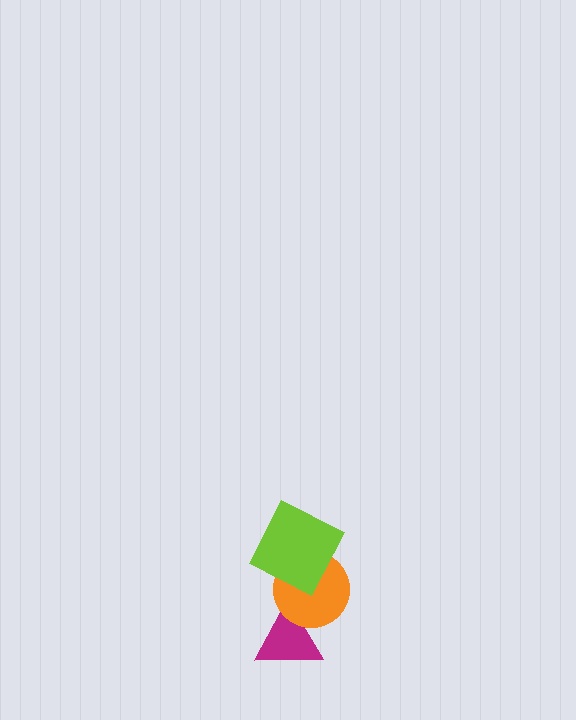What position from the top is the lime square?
The lime square is 1st from the top.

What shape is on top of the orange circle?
The lime square is on top of the orange circle.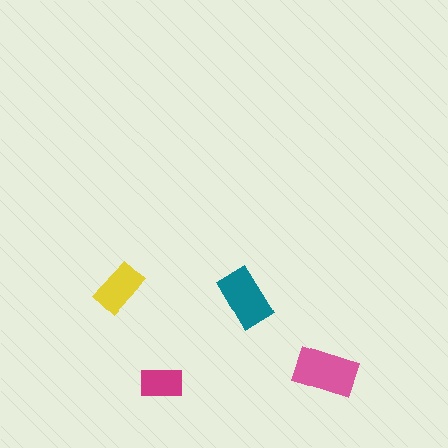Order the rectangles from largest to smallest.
the pink one, the teal one, the yellow one, the magenta one.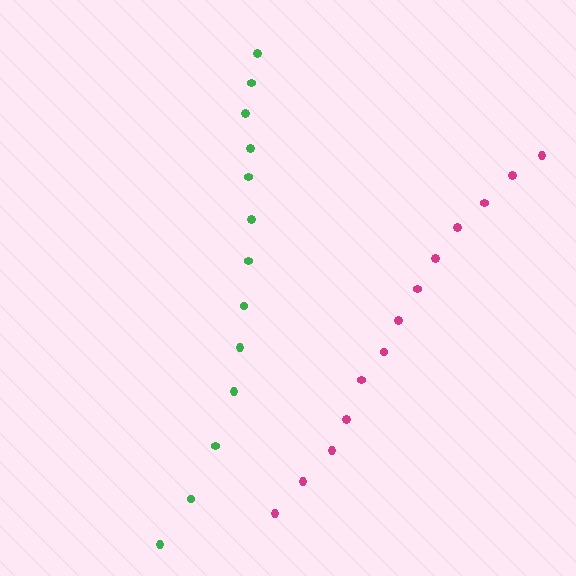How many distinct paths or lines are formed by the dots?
There are 2 distinct paths.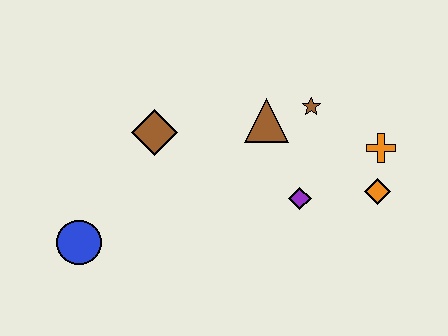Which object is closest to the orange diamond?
The orange cross is closest to the orange diamond.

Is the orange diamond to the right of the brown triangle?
Yes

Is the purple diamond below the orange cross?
Yes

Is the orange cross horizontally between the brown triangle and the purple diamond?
No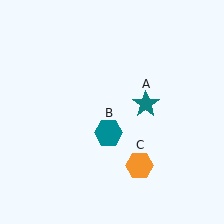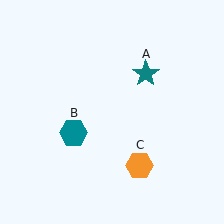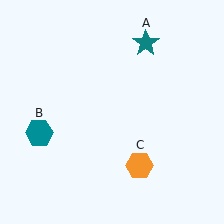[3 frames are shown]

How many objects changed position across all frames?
2 objects changed position: teal star (object A), teal hexagon (object B).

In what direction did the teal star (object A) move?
The teal star (object A) moved up.